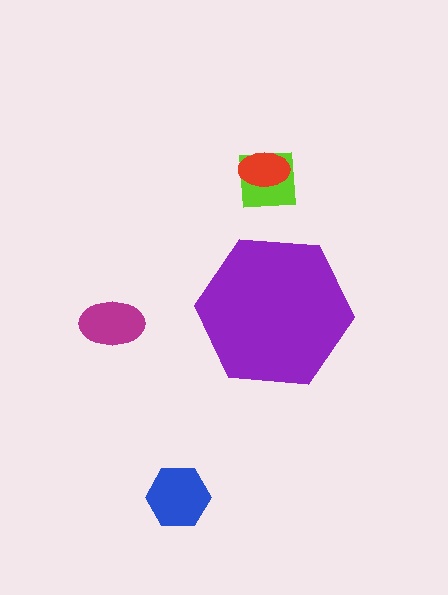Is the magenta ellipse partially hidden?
No, the magenta ellipse is fully visible.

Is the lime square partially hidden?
No, the lime square is fully visible.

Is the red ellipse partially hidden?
No, the red ellipse is fully visible.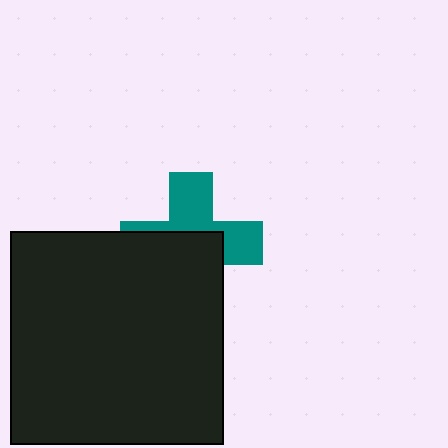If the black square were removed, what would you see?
You would see the complete teal cross.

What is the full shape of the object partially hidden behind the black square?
The partially hidden object is a teal cross.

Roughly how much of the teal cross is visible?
About half of it is visible (roughly 47%).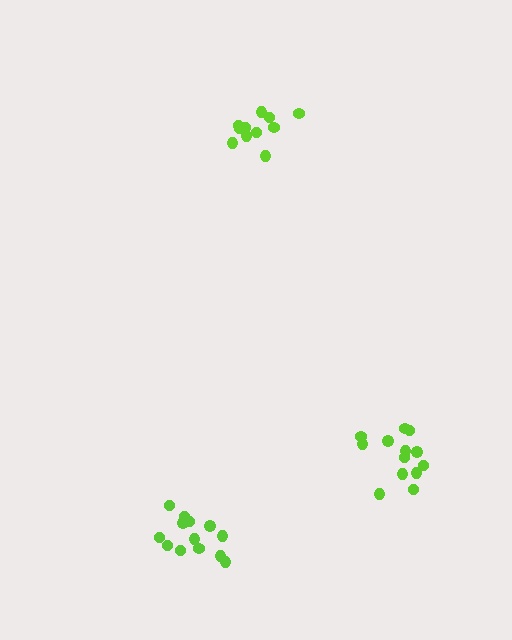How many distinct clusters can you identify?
There are 3 distinct clusters.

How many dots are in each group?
Group 1: 13 dots, Group 2: 11 dots, Group 3: 13 dots (37 total).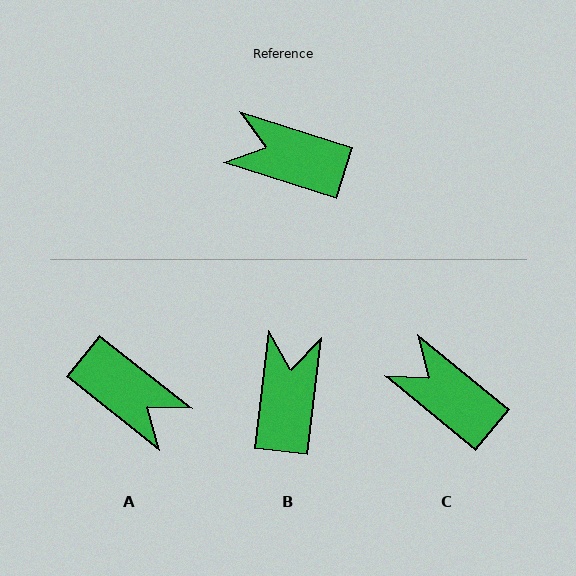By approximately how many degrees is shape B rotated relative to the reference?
Approximately 79 degrees clockwise.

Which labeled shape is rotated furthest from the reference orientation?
A, about 159 degrees away.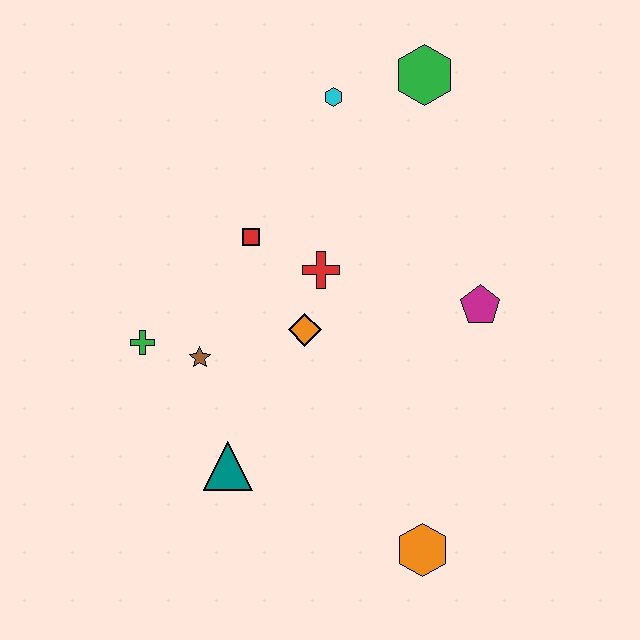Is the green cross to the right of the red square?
No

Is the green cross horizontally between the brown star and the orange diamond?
No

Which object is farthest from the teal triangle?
The green hexagon is farthest from the teal triangle.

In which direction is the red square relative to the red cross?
The red square is to the left of the red cross.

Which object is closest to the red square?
The red cross is closest to the red square.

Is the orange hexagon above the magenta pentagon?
No